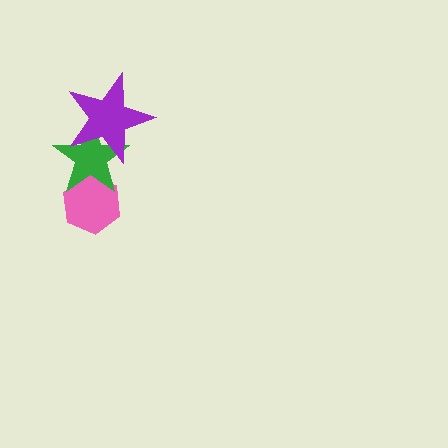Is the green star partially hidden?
Yes, it is partially covered by another shape.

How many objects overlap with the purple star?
1 object overlaps with the purple star.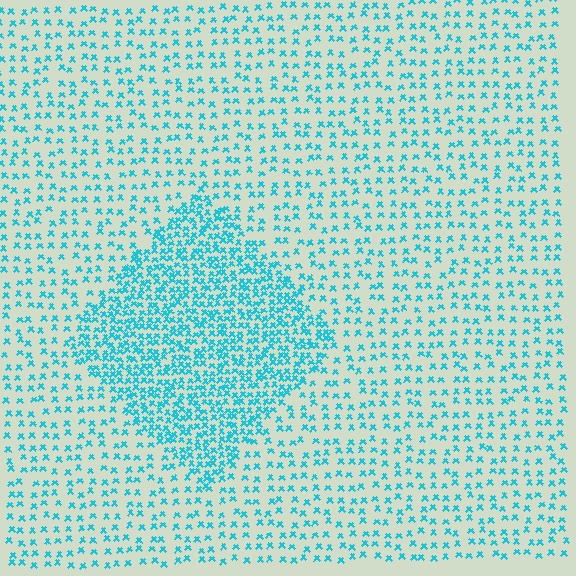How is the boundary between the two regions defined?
The boundary is defined by a change in element density (approximately 2.4x ratio). All elements are the same color, size, and shape.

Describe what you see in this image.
The image contains small cyan elements arranged at two different densities. A diamond-shaped region is visible where the elements are more densely packed than the surrounding area.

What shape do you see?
I see a diamond.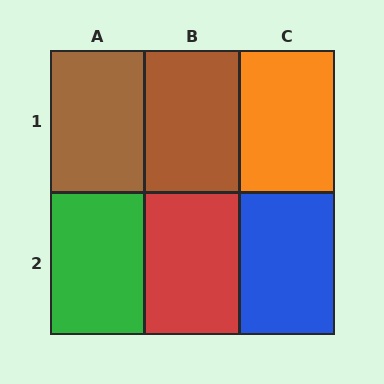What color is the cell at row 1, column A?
Brown.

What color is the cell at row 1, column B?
Brown.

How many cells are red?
1 cell is red.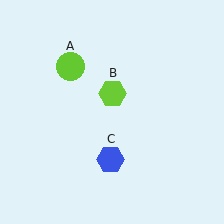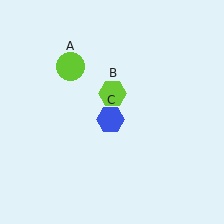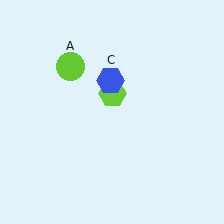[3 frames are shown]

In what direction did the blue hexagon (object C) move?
The blue hexagon (object C) moved up.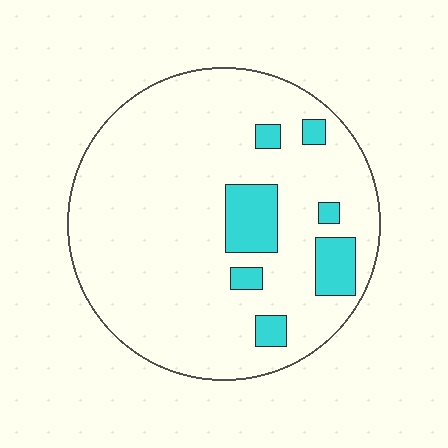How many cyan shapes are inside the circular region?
7.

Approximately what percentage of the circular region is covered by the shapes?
Approximately 10%.